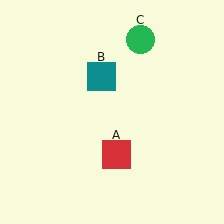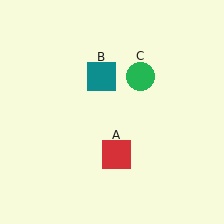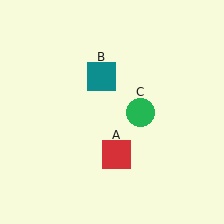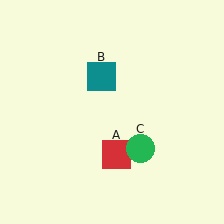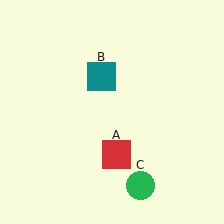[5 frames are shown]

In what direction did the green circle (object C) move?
The green circle (object C) moved down.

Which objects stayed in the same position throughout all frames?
Red square (object A) and teal square (object B) remained stationary.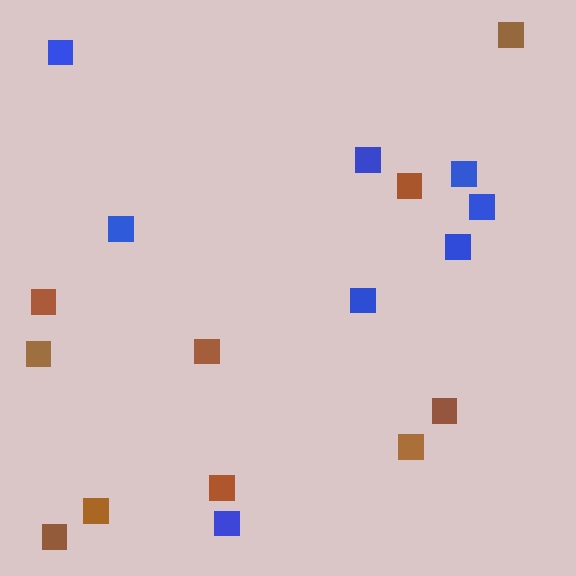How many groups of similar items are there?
There are 2 groups: one group of blue squares (8) and one group of brown squares (10).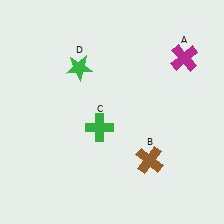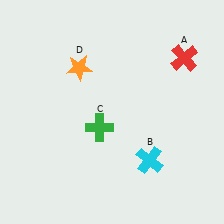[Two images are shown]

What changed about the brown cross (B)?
In Image 1, B is brown. In Image 2, it changed to cyan.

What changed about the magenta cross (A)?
In Image 1, A is magenta. In Image 2, it changed to red.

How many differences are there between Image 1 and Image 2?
There are 3 differences between the two images.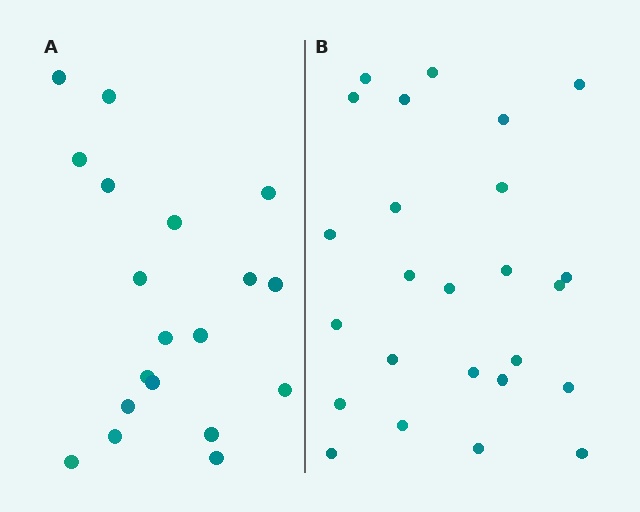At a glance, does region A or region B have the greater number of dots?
Region B (the right region) has more dots.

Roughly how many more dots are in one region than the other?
Region B has about 6 more dots than region A.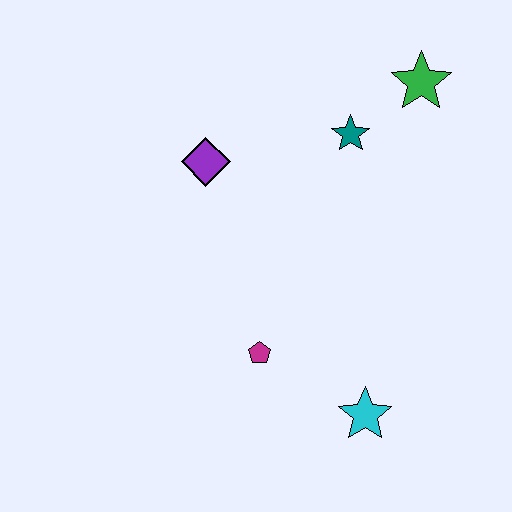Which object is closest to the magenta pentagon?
The cyan star is closest to the magenta pentagon.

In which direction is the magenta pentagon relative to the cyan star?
The magenta pentagon is to the left of the cyan star.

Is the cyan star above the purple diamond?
No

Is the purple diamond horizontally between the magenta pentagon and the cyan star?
No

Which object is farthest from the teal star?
The cyan star is farthest from the teal star.